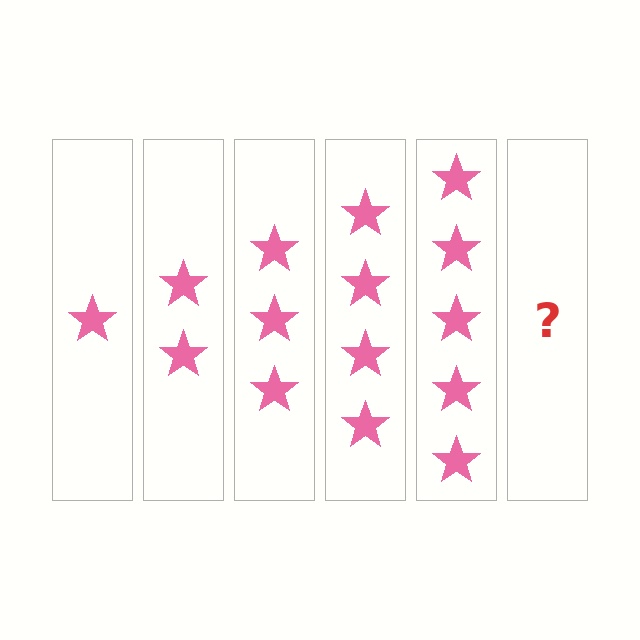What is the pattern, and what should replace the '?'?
The pattern is that each step adds one more star. The '?' should be 6 stars.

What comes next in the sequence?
The next element should be 6 stars.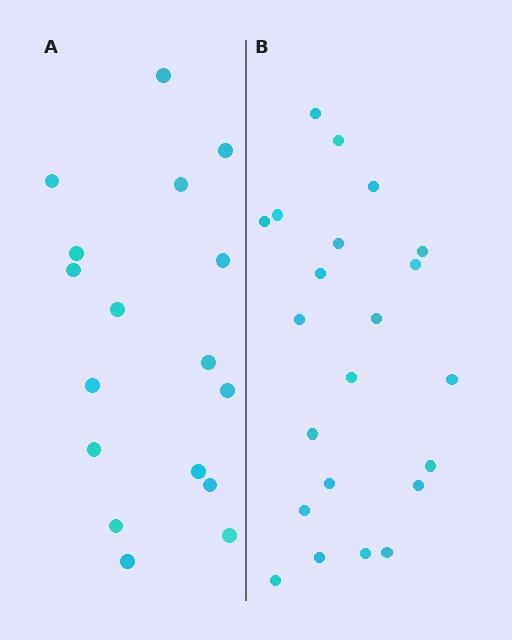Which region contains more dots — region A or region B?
Region B (the right region) has more dots.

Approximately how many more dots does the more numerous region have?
Region B has about 5 more dots than region A.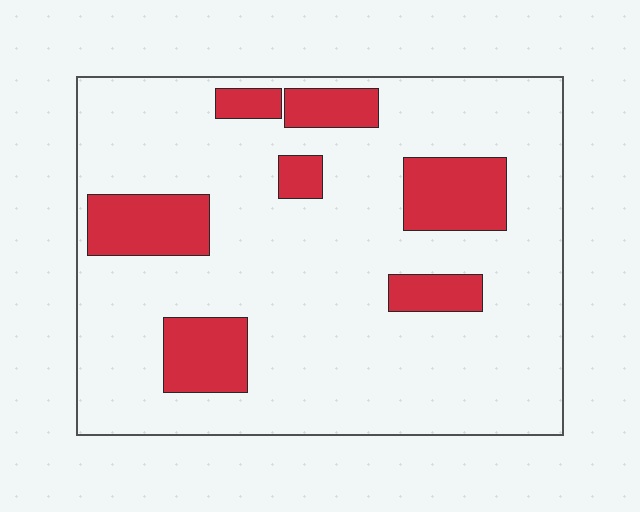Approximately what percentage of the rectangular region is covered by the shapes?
Approximately 20%.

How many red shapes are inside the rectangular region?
7.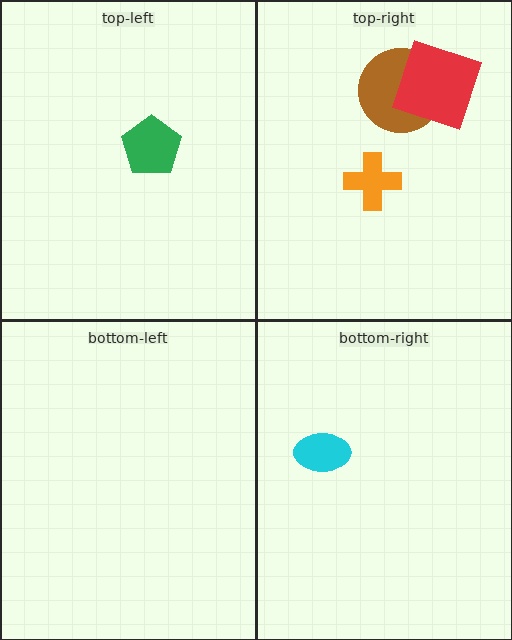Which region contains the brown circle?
The top-right region.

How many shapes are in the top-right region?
3.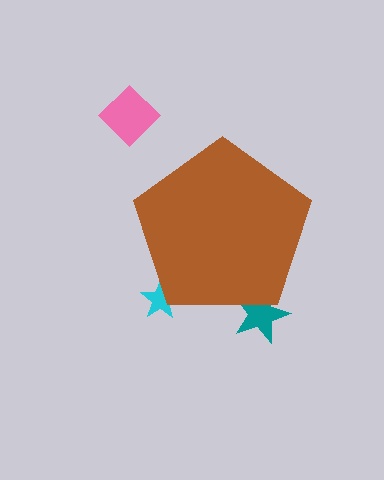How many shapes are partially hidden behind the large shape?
2 shapes are partially hidden.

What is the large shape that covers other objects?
A brown pentagon.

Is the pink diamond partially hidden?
No, the pink diamond is fully visible.